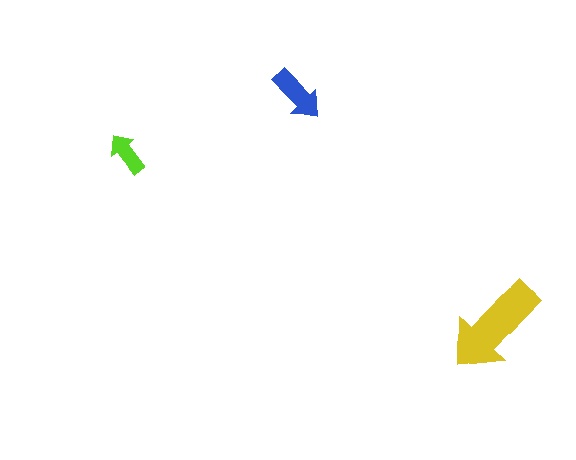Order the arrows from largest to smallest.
the yellow one, the blue one, the lime one.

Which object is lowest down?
The yellow arrow is bottommost.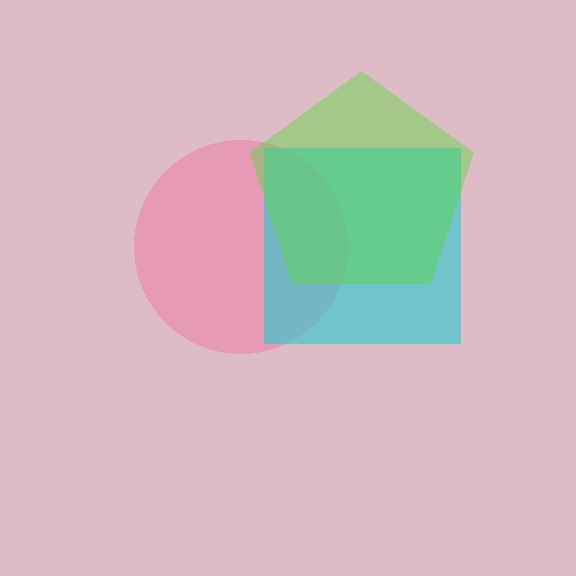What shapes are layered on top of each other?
The layered shapes are: a pink circle, a cyan square, a lime pentagon.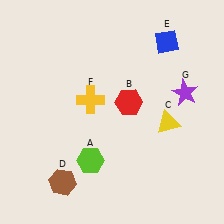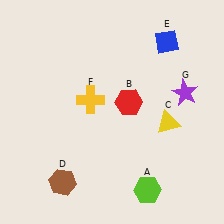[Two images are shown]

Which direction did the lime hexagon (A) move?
The lime hexagon (A) moved right.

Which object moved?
The lime hexagon (A) moved right.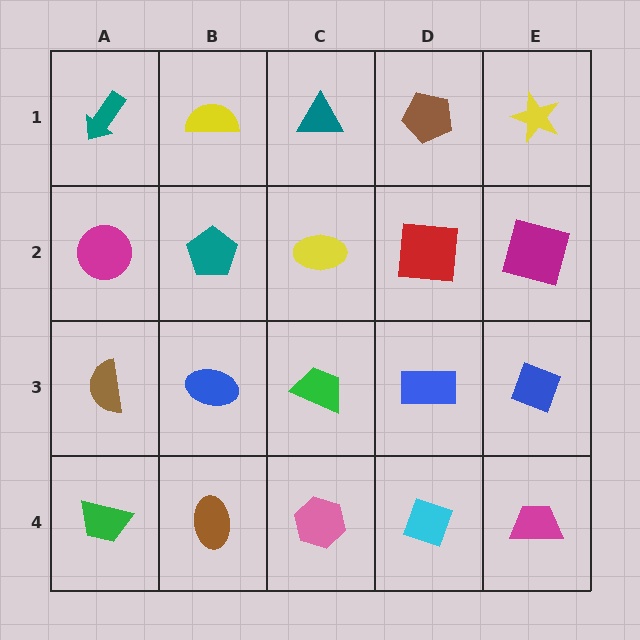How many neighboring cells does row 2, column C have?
4.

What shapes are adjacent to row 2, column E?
A yellow star (row 1, column E), a blue diamond (row 3, column E), a red square (row 2, column D).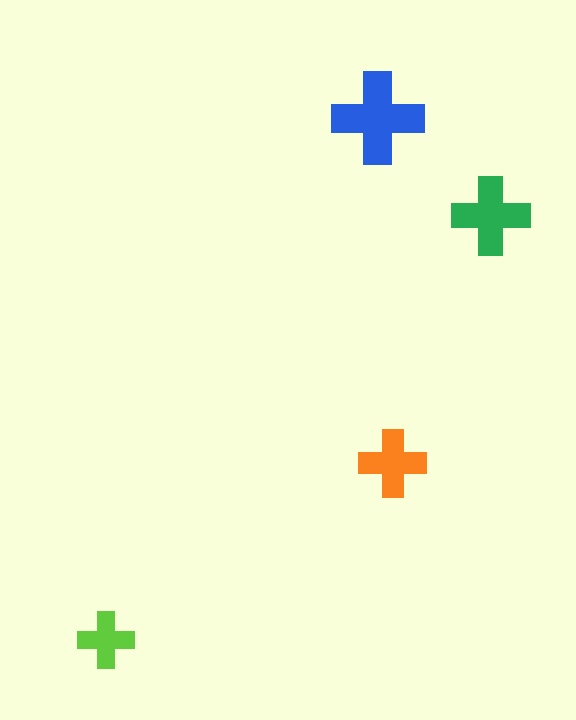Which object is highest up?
The blue cross is topmost.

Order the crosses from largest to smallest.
the blue one, the green one, the orange one, the lime one.